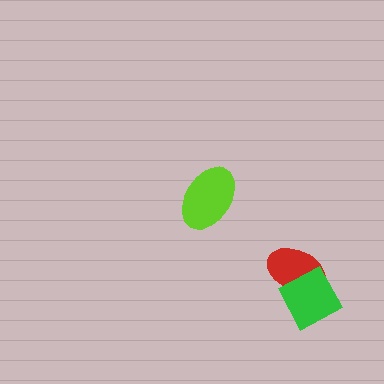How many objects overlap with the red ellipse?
1 object overlaps with the red ellipse.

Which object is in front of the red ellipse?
The green diamond is in front of the red ellipse.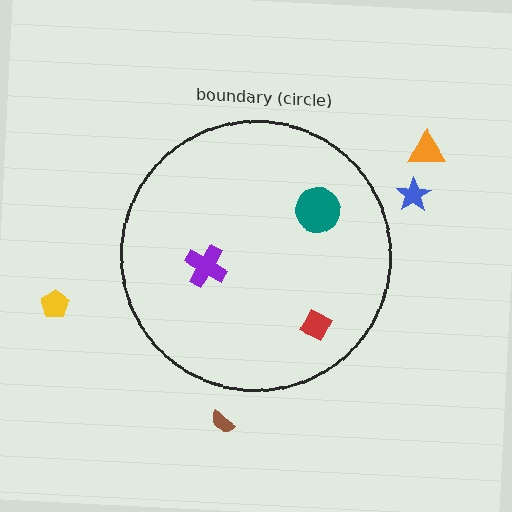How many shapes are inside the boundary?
3 inside, 4 outside.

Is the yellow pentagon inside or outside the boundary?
Outside.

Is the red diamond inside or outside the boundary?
Inside.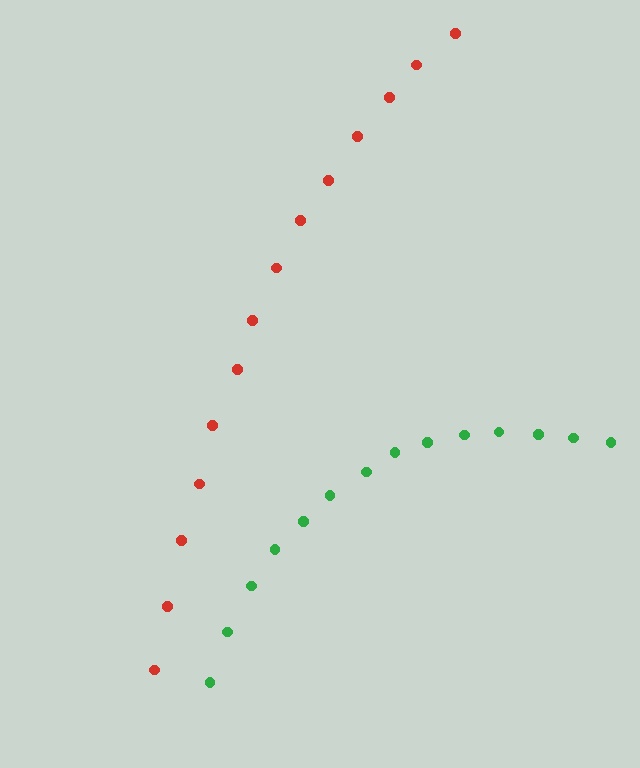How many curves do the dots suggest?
There are 2 distinct paths.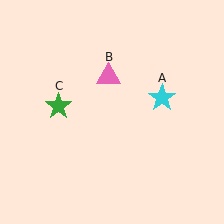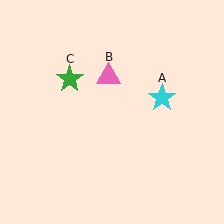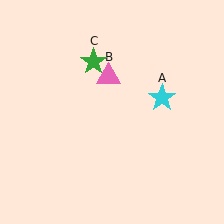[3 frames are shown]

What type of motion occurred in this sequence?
The green star (object C) rotated clockwise around the center of the scene.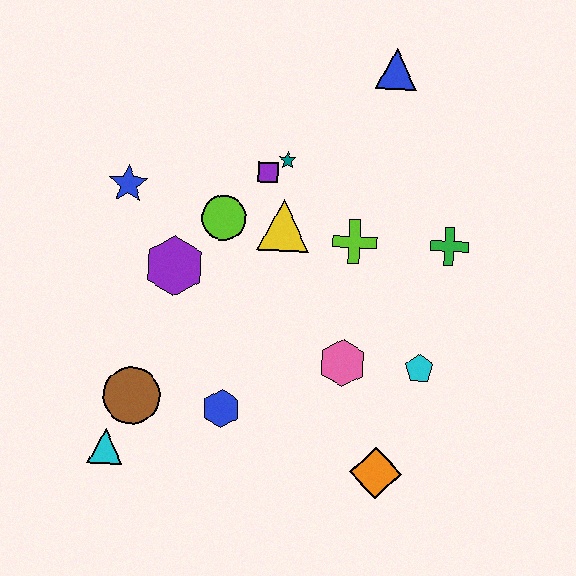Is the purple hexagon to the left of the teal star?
Yes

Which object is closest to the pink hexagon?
The cyan pentagon is closest to the pink hexagon.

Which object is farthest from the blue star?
The orange diamond is farthest from the blue star.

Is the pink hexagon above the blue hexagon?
Yes